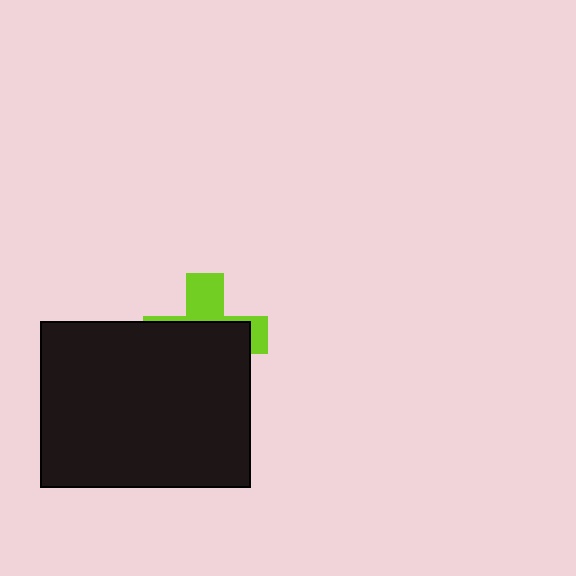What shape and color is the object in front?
The object in front is a black rectangle.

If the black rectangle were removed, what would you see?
You would see the complete lime cross.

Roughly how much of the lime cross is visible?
A small part of it is visible (roughly 36%).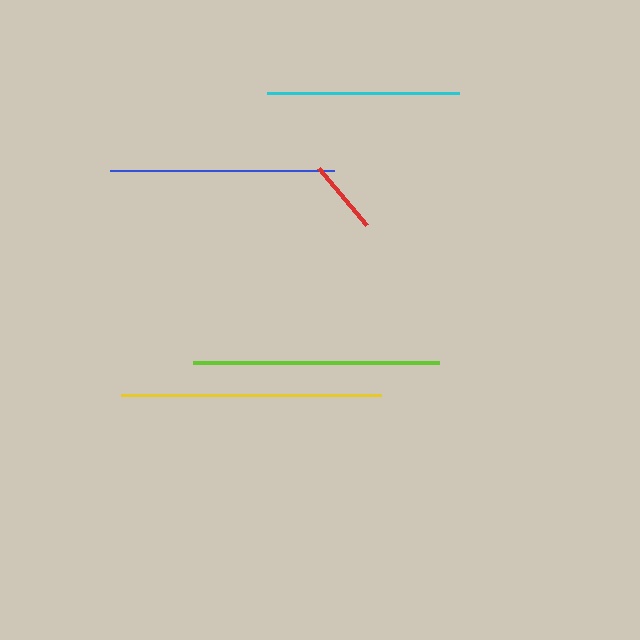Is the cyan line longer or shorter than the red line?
The cyan line is longer than the red line.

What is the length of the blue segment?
The blue segment is approximately 224 pixels long.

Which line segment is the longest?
The yellow line is the longest at approximately 260 pixels.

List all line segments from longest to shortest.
From longest to shortest: yellow, lime, blue, cyan, red.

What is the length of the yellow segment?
The yellow segment is approximately 260 pixels long.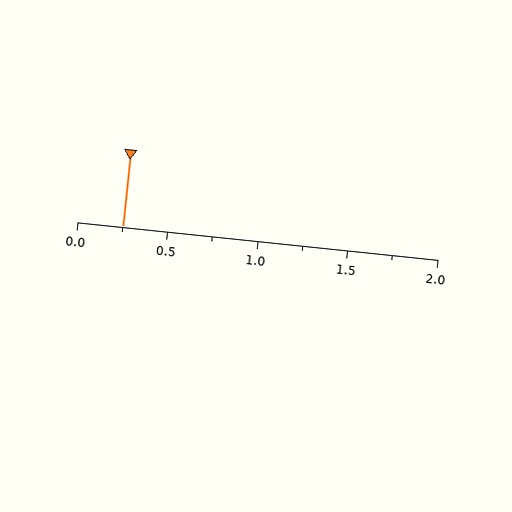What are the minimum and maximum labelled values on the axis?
The axis runs from 0.0 to 2.0.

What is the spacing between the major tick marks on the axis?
The major ticks are spaced 0.5 apart.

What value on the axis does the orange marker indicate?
The marker indicates approximately 0.25.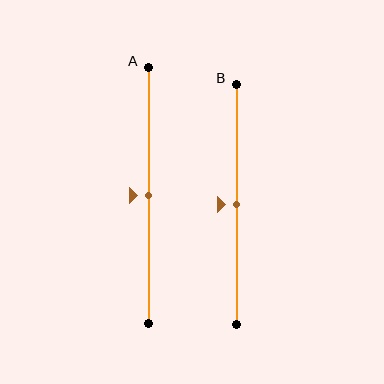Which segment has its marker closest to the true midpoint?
Segment A has its marker closest to the true midpoint.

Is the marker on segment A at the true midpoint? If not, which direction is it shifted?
Yes, the marker on segment A is at the true midpoint.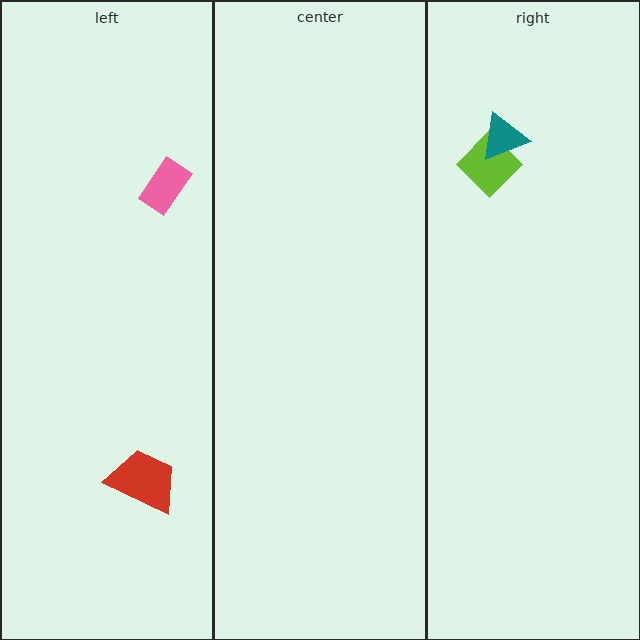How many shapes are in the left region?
2.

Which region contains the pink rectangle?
The left region.